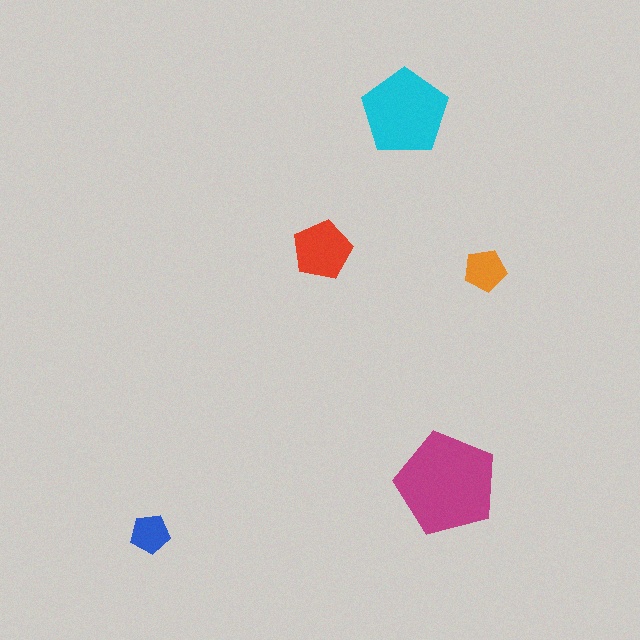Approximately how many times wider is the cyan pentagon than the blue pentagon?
About 2 times wider.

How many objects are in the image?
There are 5 objects in the image.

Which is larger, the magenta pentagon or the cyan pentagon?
The magenta one.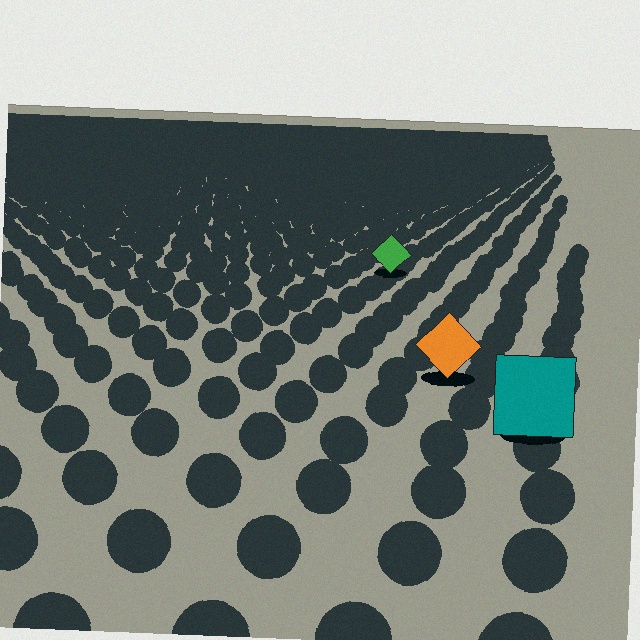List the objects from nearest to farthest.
From nearest to farthest: the teal square, the orange diamond, the green diamond.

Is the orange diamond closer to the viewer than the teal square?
No. The teal square is closer — you can tell from the texture gradient: the ground texture is coarser near it.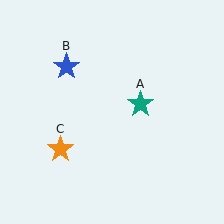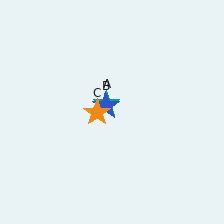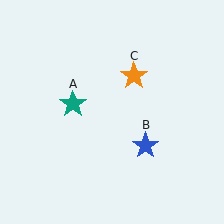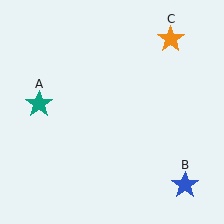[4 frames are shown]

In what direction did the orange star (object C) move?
The orange star (object C) moved up and to the right.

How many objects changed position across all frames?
3 objects changed position: teal star (object A), blue star (object B), orange star (object C).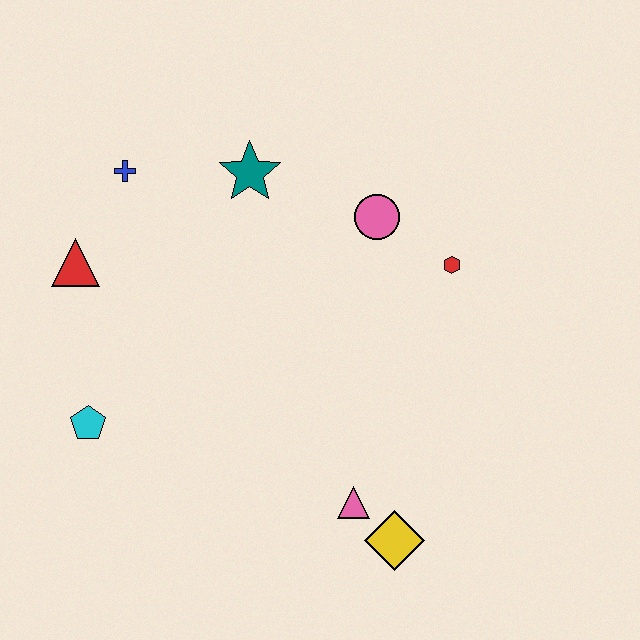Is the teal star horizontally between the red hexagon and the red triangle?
Yes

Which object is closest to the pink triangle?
The yellow diamond is closest to the pink triangle.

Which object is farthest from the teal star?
The yellow diamond is farthest from the teal star.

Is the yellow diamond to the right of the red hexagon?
No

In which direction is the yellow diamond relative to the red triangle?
The yellow diamond is to the right of the red triangle.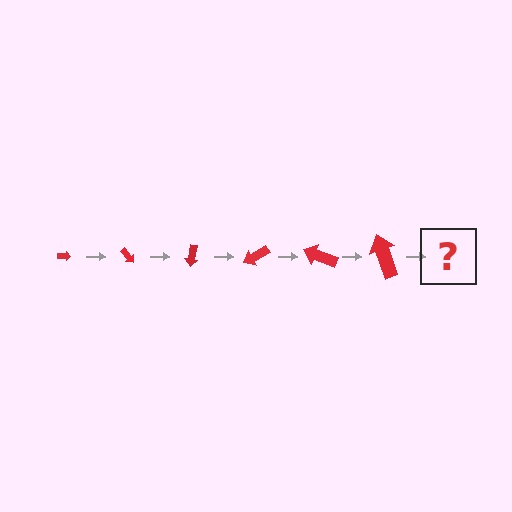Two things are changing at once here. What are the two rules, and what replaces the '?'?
The two rules are that the arrow grows larger each step and it rotates 50 degrees each step. The '?' should be an arrow, larger than the previous one and rotated 300 degrees from the start.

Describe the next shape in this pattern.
It should be an arrow, larger than the previous one and rotated 300 degrees from the start.